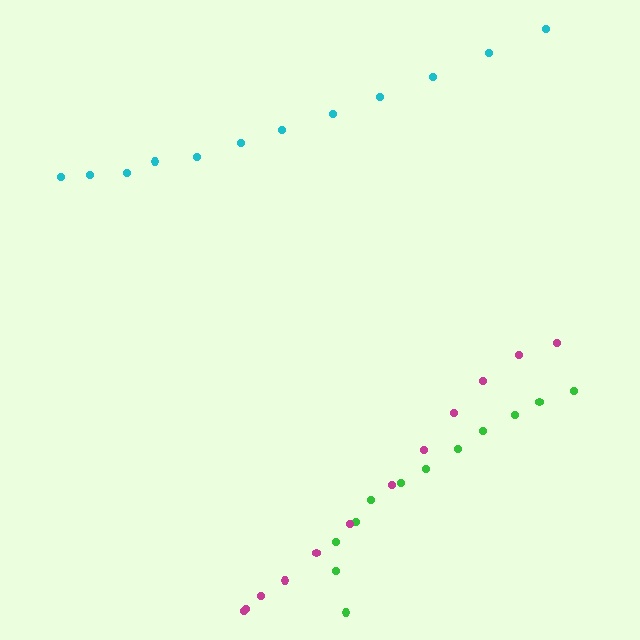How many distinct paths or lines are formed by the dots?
There are 3 distinct paths.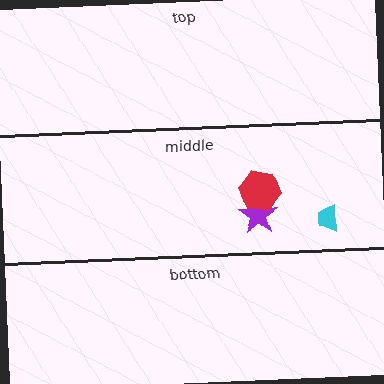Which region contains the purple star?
The middle region.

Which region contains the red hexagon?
The middle region.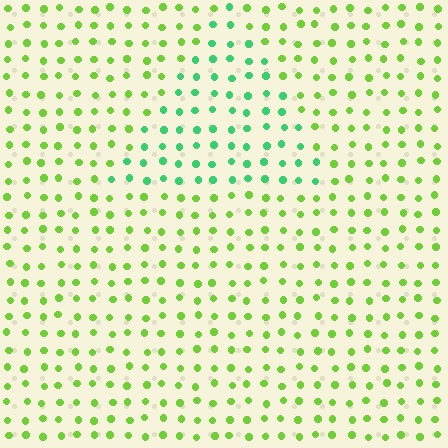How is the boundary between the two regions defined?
The boundary is defined purely by a slight shift in hue (about 44 degrees). Spacing, size, and orientation are identical on both sides.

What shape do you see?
I see a triangle.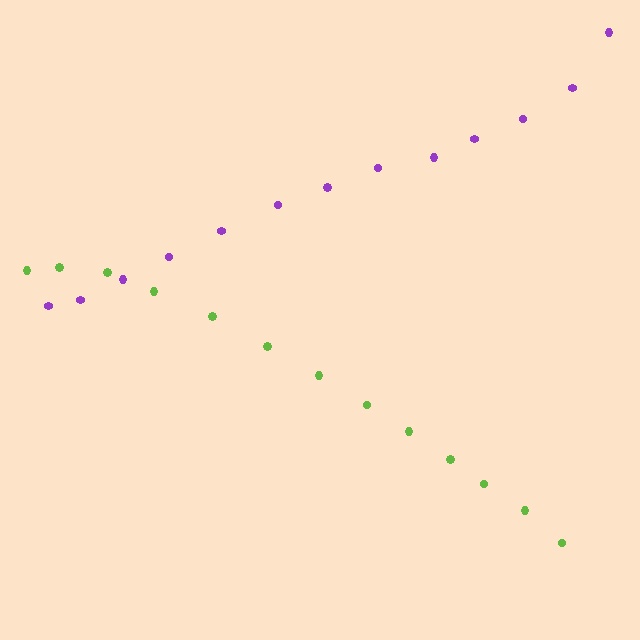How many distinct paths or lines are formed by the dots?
There are 2 distinct paths.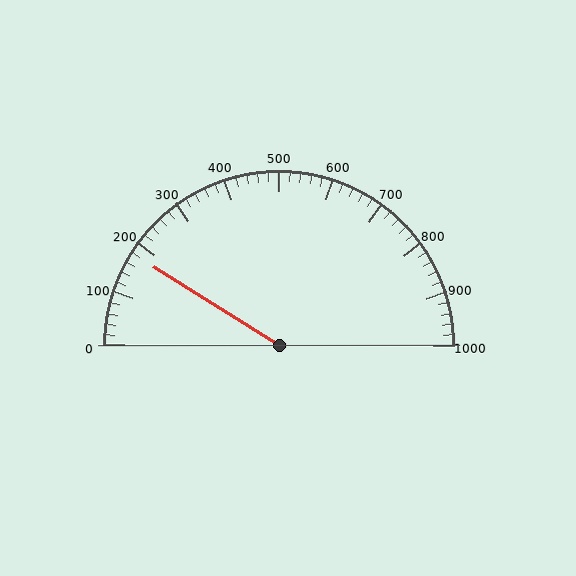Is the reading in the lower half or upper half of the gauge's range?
The reading is in the lower half of the range (0 to 1000).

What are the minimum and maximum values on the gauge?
The gauge ranges from 0 to 1000.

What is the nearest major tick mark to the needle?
The nearest major tick mark is 200.